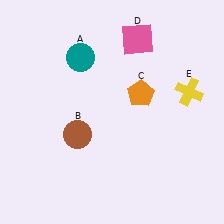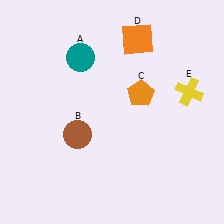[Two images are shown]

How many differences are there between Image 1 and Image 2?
There is 1 difference between the two images.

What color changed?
The square (D) changed from pink in Image 1 to orange in Image 2.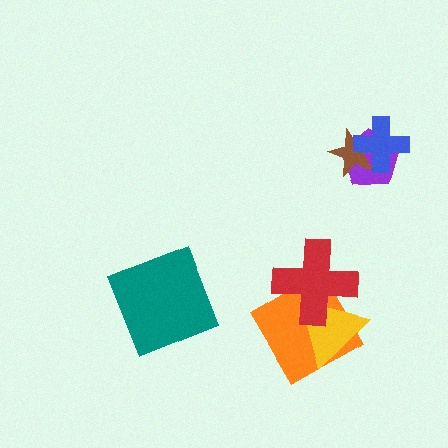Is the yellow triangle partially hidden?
Yes, it is partially covered by another shape.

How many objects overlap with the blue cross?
2 objects overlap with the blue cross.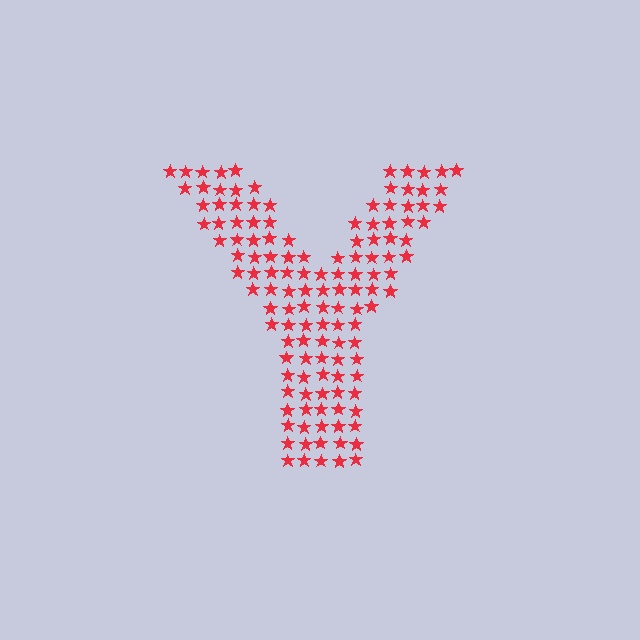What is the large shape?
The large shape is the letter Y.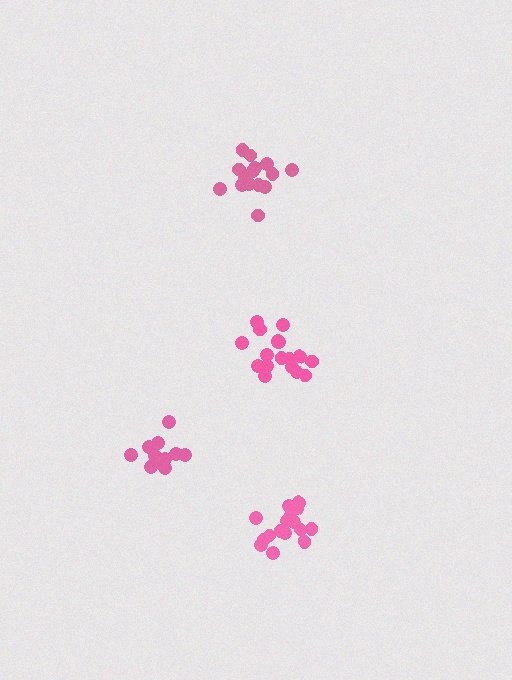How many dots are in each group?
Group 1: 16 dots, Group 2: 12 dots, Group 3: 18 dots, Group 4: 16 dots (62 total).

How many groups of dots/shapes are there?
There are 4 groups.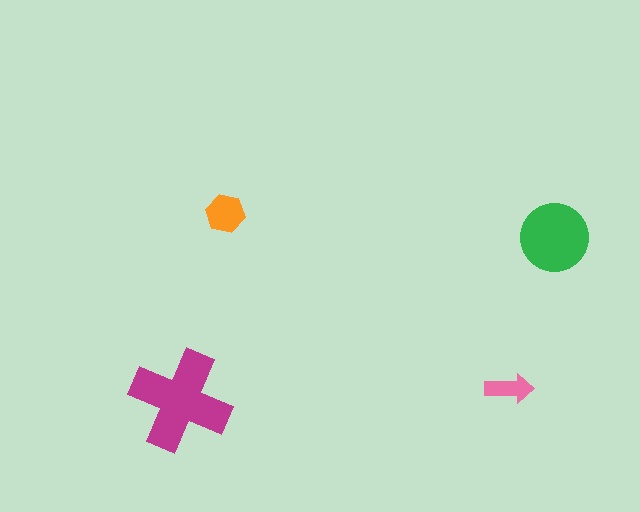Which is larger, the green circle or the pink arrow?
The green circle.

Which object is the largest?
The magenta cross.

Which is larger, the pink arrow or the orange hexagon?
The orange hexagon.